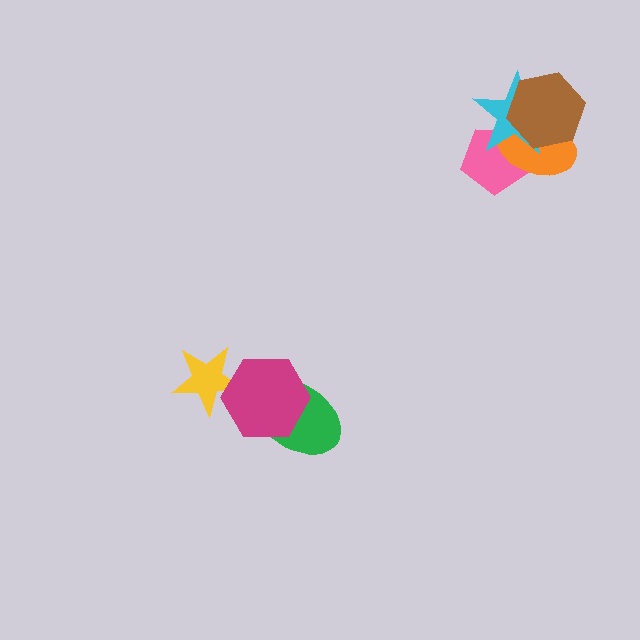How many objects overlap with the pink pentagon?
2 objects overlap with the pink pentagon.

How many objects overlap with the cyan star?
3 objects overlap with the cyan star.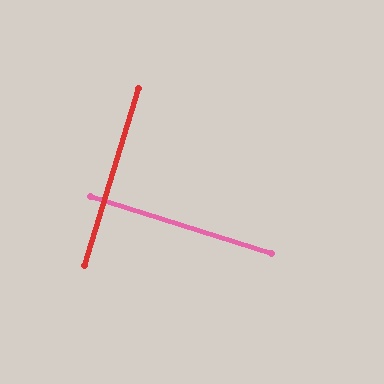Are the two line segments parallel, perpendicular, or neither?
Perpendicular — they meet at approximately 90°.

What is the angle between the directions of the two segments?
Approximately 90 degrees.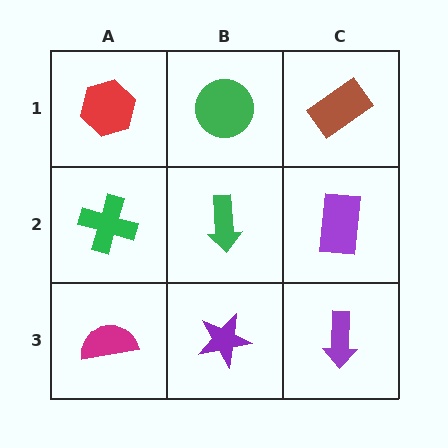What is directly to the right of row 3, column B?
A purple arrow.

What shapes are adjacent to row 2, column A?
A red hexagon (row 1, column A), a magenta semicircle (row 3, column A), a green arrow (row 2, column B).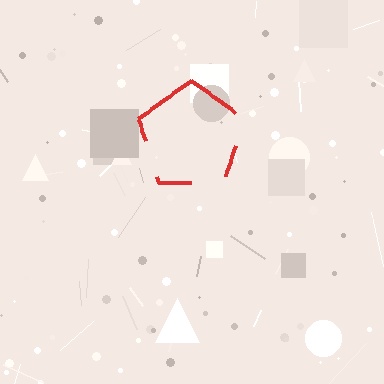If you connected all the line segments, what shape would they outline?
They would outline a pentagon.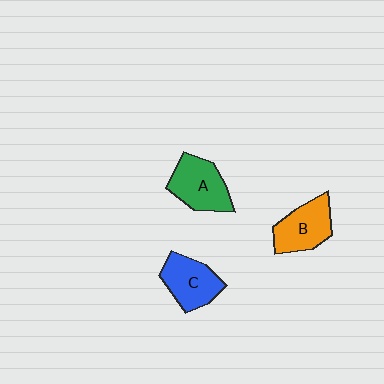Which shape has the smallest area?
Shape C (blue).